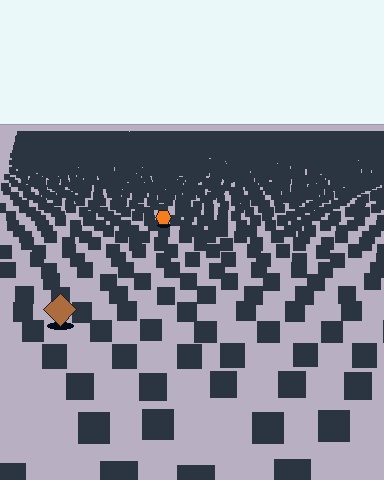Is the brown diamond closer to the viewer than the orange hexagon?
Yes. The brown diamond is closer — you can tell from the texture gradient: the ground texture is coarser near it.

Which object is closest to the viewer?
The brown diamond is closest. The texture marks near it are larger and more spread out.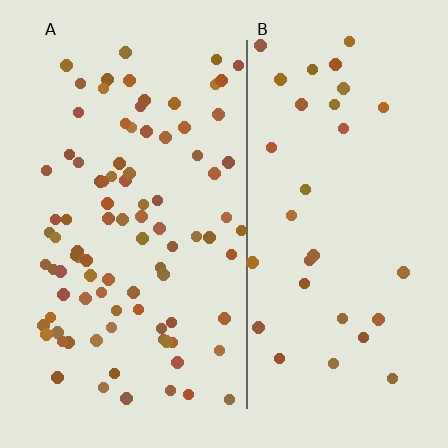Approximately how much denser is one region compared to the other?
Approximately 2.8× — region A over region B.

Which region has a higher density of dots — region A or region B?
A (the left).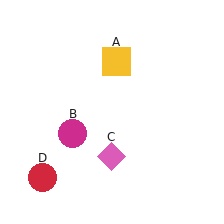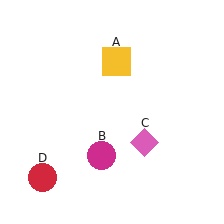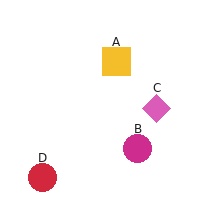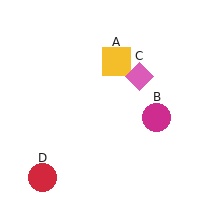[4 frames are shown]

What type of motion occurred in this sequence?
The magenta circle (object B), pink diamond (object C) rotated counterclockwise around the center of the scene.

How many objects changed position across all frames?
2 objects changed position: magenta circle (object B), pink diamond (object C).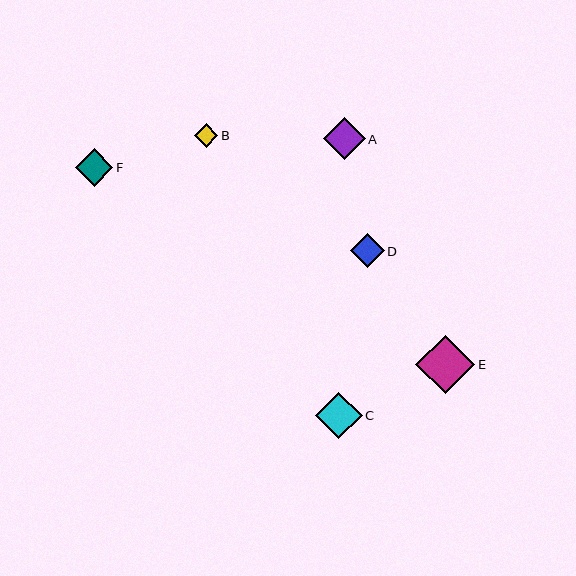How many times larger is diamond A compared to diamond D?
Diamond A is approximately 1.2 times the size of diamond D.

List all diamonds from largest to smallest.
From largest to smallest: E, C, A, F, D, B.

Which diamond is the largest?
Diamond E is the largest with a size of approximately 59 pixels.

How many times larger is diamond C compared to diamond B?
Diamond C is approximately 2.0 times the size of diamond B.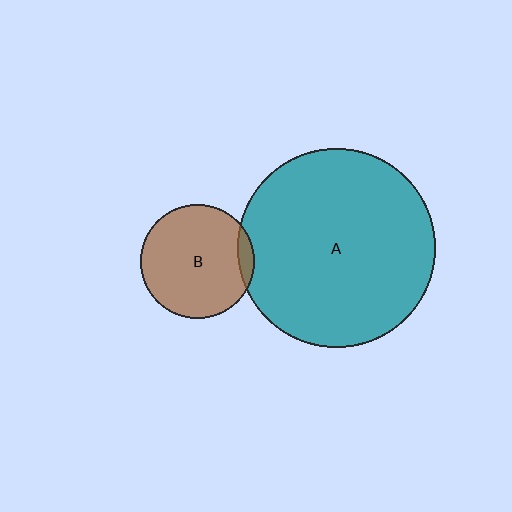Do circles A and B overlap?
Yes.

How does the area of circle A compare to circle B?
Approximately 3.0 times.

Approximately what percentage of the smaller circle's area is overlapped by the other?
Approximately 10%.